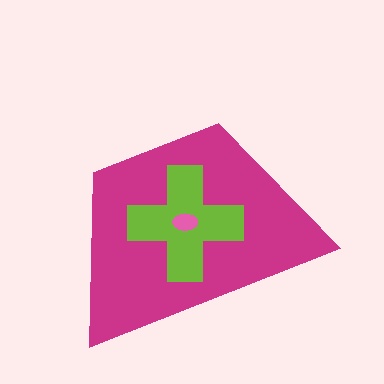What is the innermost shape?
The pink ellipse.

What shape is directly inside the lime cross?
The pink ellipse.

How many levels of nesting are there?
3.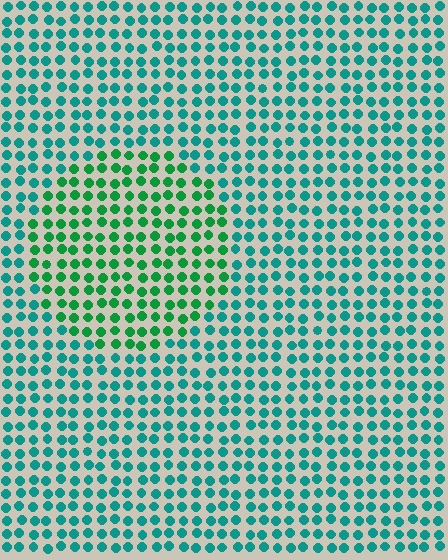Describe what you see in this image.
The image is filled with small teal elements in a uniform arrangement. A circle-shaped region is visible where the elements are tinted to a slightly different hue, forming a subtle color boundary.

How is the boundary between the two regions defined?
The boundary is defined purely by a slight shift in hue (about 35 degrees). Spacing, size, and orientation are identical on both sides.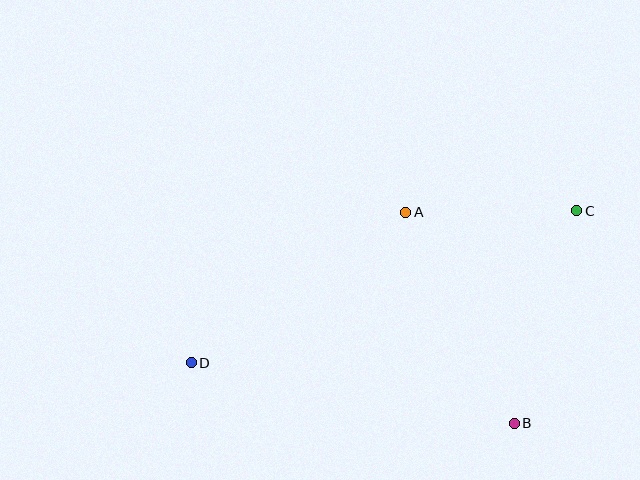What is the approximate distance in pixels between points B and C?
The distance between B and C is approximately 222 pixels.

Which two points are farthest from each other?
Points C and D are farthest from each other.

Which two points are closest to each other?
Points A and C are closest to each other.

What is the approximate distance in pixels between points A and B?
The distance between A and B is approximately 237 pixels.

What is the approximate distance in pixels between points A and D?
The distance between A and D is approximately 262 pixels.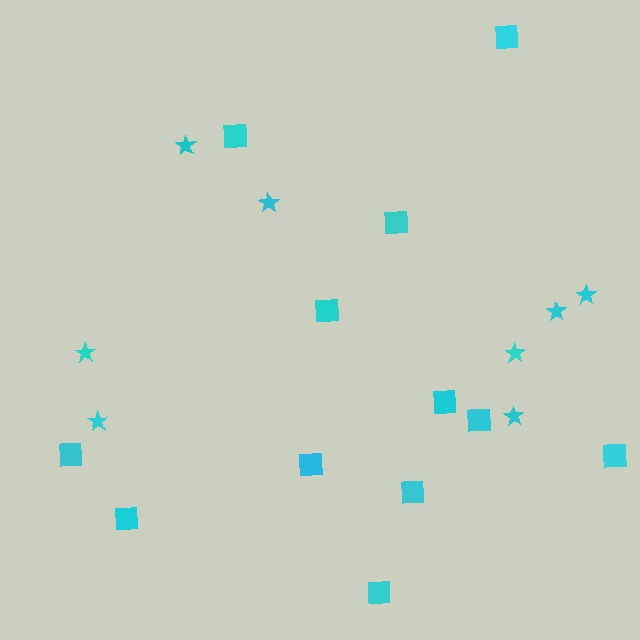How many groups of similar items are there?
There are 2 groups: one group of squares (12) and one group of stars (8).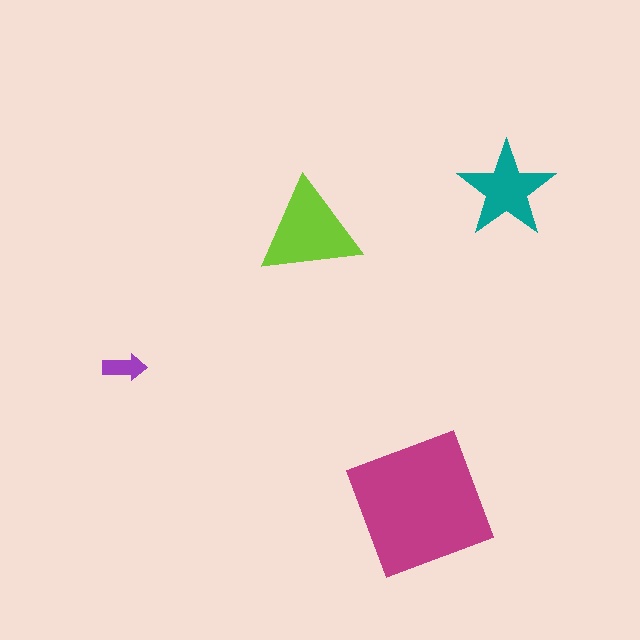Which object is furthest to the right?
The teal star is rightmost.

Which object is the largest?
The magenta square.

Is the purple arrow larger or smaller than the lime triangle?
Smaller.